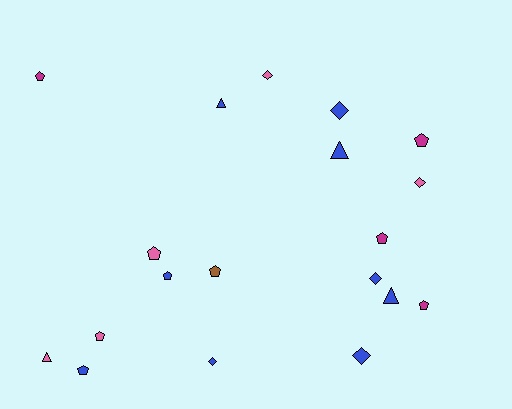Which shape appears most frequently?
Pentagon, with 9 objects.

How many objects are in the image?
There are 19 objects.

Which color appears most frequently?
Blue, with 9 objects.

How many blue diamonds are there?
There are 4 blue diamonds.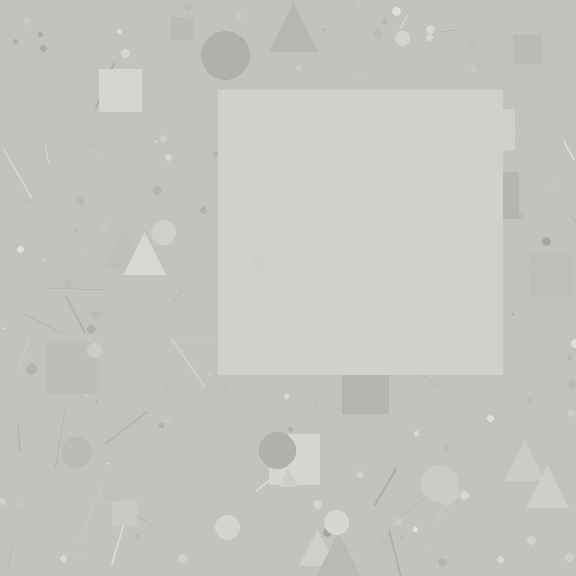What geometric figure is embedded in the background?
A square is embedded in the background.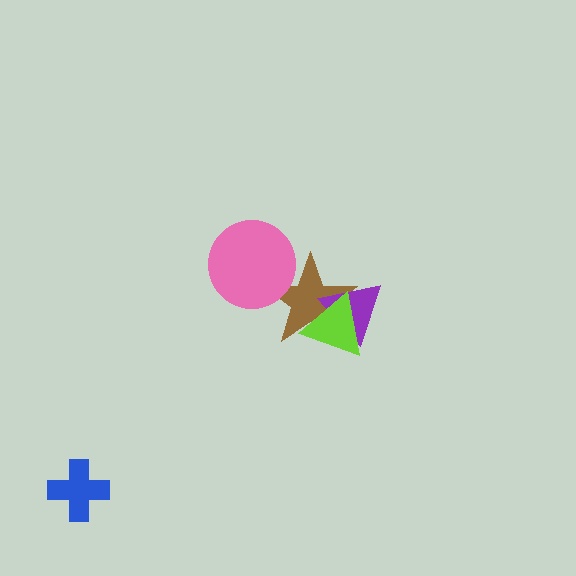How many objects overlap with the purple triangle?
2 objects overlap with the purple triangle.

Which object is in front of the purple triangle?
The lime triangle is in front of the purple triangle.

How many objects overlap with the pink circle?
1 object overlaps with the pink circle.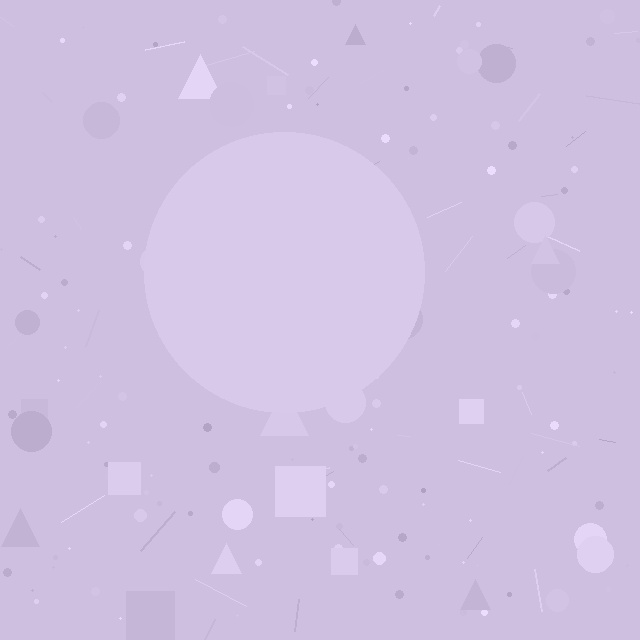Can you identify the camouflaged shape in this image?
The camouflaged shape is a circle.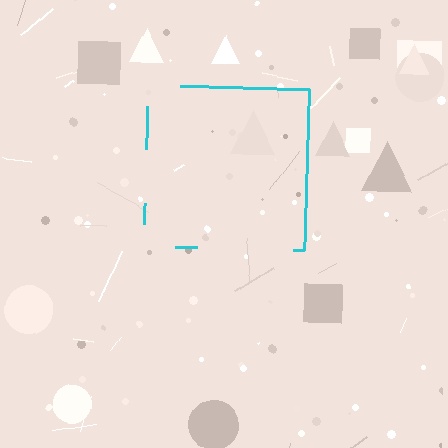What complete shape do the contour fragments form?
The contour fragments form a square.